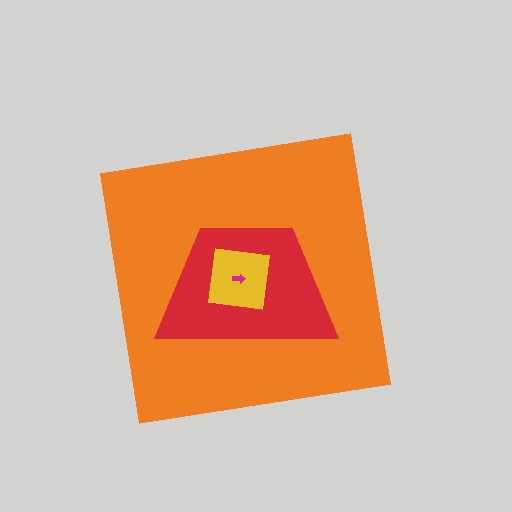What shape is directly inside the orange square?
The red trapezoid.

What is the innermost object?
The magenta arrow.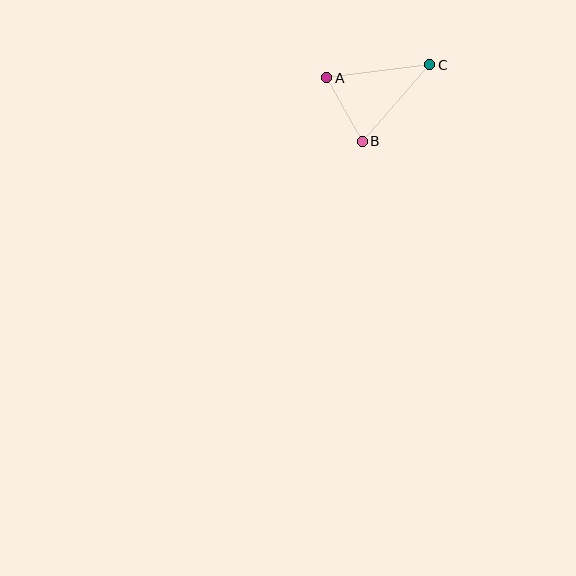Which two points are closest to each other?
Points A and B are closest to each other.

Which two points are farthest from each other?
Points A and C are farthest from each other.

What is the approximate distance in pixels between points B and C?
The distance between B and C is approximately 103 pixels.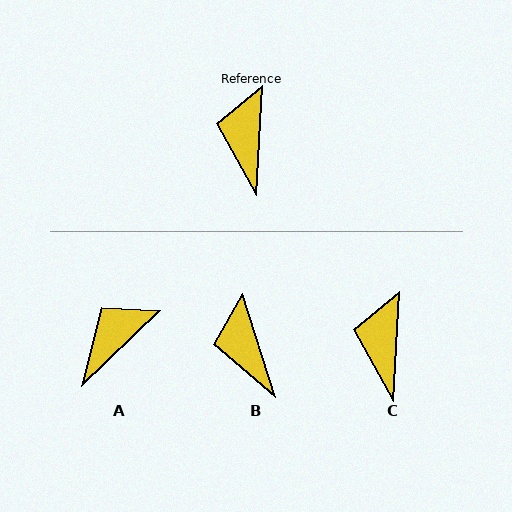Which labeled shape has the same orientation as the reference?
C.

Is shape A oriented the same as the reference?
No, it is off by about 43 degrees.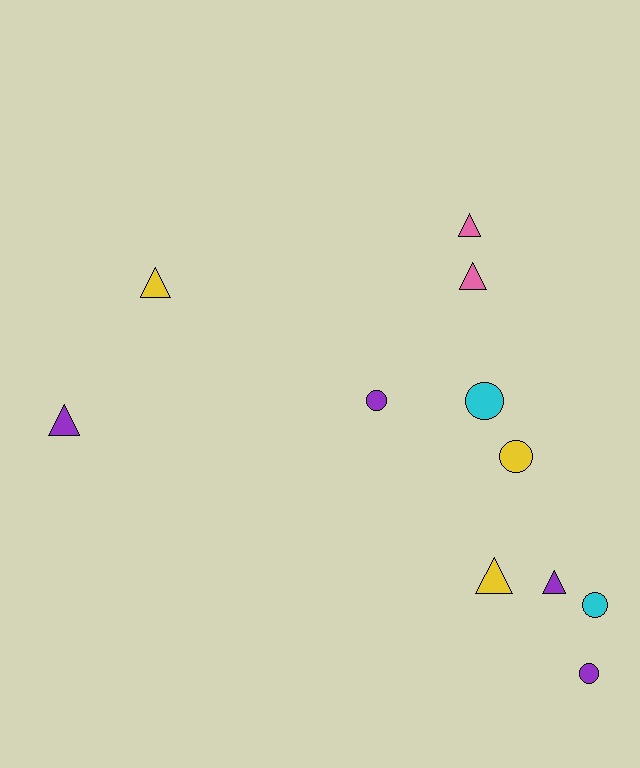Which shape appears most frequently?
Triangle, with 6 objects.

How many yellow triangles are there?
There are 2 yellow triangles.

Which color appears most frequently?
Purple, with 4 objects.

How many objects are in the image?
There are 11 objects.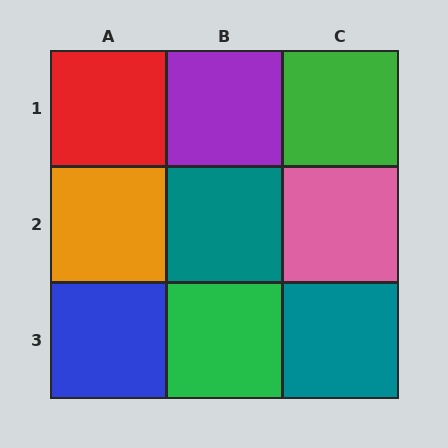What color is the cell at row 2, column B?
Teal.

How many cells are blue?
1 cell is blue.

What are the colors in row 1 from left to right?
Red, purple, green.